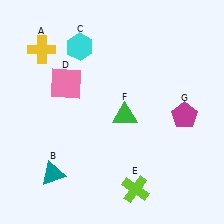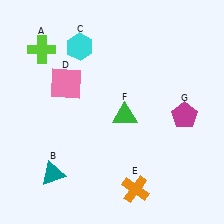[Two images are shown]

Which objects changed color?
A changed from yellow to lime. E changed from lime to orange.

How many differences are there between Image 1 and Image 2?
There are 2 differences between the two images.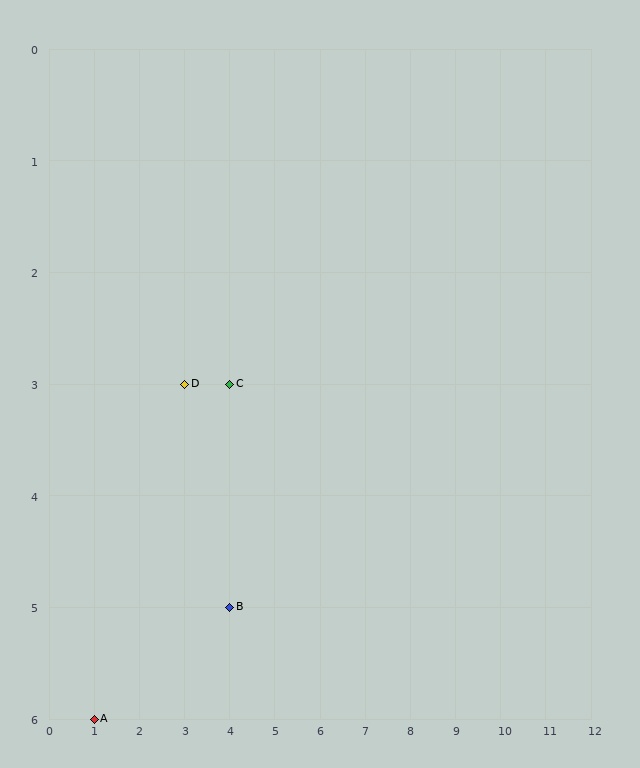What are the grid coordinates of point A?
Point A is at grid coordinates (1, 6).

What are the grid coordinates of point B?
Point B is at grid coordinates (4, 5).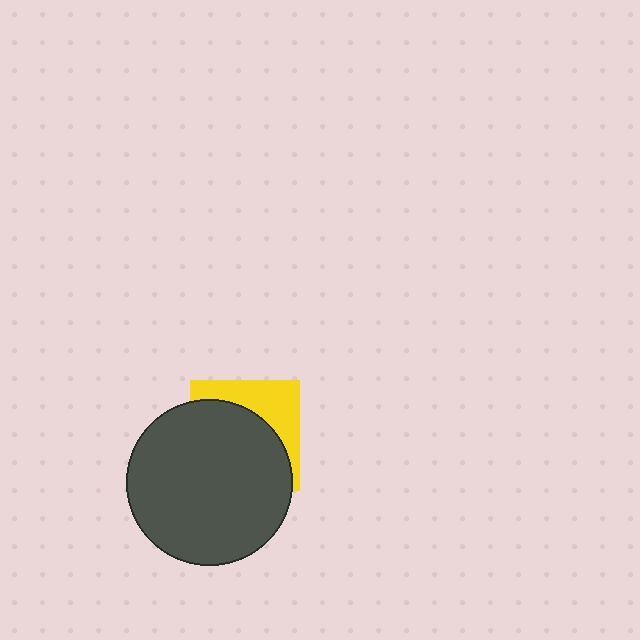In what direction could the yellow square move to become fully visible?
The yellow square could move toward the upper-right. That would shift it out from behind the dark gray circle entirely.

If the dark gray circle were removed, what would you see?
You would see the complete yellow square.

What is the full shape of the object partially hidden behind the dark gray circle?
The partially hidden object is a yellow square.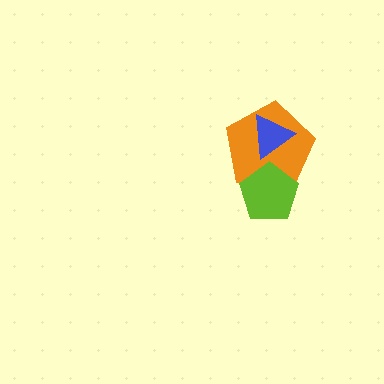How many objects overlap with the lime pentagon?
1 object overlaps with the lime pentagon.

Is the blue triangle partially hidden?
No, no other shape covers it.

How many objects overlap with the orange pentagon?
2 objects overlap with the orange pentagon.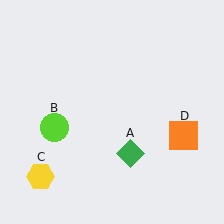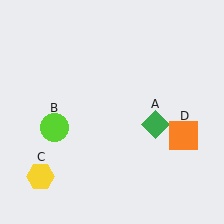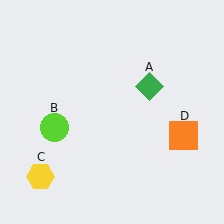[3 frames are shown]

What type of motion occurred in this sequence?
The green diamond (object A) rotated counterclockwise around the center of the scene.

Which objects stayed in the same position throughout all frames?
Lime circle (object B) and yellow hexagon (object C) and orange square (object D) remained stationary.